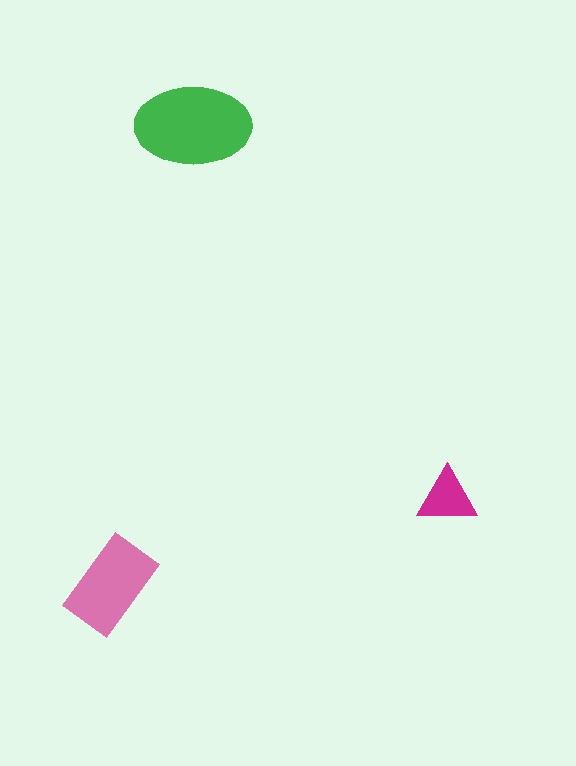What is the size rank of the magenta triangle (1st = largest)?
3rd.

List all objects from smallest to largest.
The magenta triangle, the pink rectangle, the green ellipse.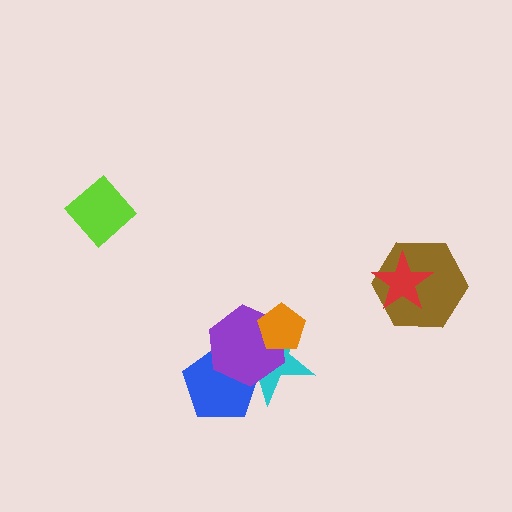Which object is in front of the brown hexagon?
The red star is in front of the brown hexagon.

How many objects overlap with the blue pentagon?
2 objects overlap with the blue pentagon.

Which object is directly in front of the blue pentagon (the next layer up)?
The cyan star is directly in front of the blue pentagon.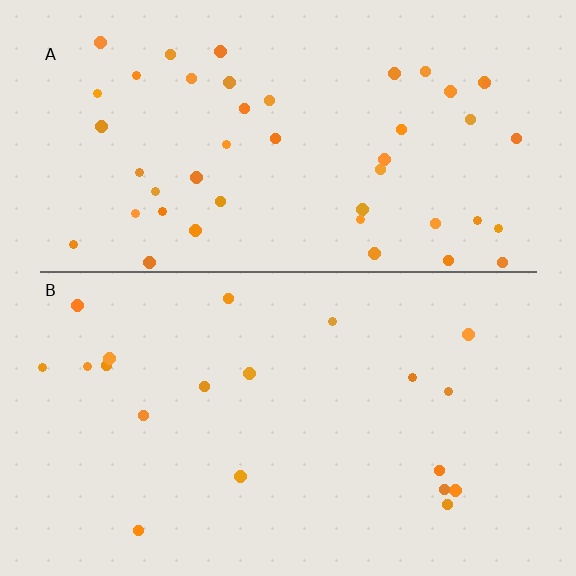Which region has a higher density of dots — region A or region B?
A (the top).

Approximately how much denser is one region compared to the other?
Approximately 2.4× — region A over region B.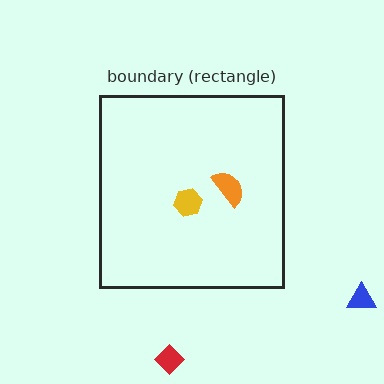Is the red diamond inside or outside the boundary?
Outside.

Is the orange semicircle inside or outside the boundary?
Inside.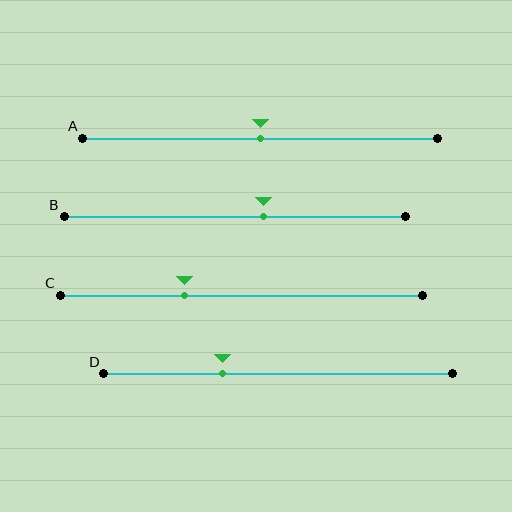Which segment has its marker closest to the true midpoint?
Segment A has its marker closest to the true midpoint.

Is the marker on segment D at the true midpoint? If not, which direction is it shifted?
No, the marker on segment D is shifted to the left by about 16% of the segment length.